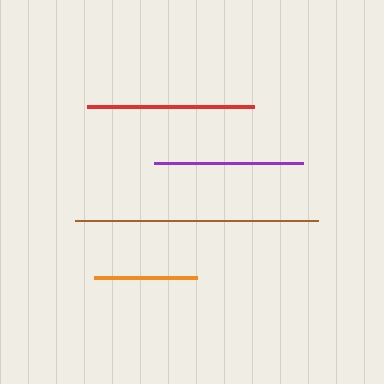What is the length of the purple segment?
The purple segment is approximately 149 pixels long.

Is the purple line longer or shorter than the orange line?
The purple line is longer than the orange line.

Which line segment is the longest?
The brown line is the longest at approximately 243 pixels.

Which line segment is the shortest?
The orange line is the shortest at approximately 102 pixels.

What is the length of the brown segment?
The brown segment is approximately 243 pixels long.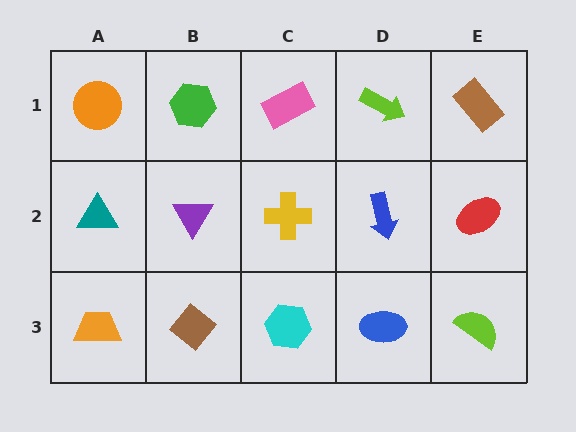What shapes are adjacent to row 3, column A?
A teal triangle (row 2, column A), a brown diamond (row 3, column B).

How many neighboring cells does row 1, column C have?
3.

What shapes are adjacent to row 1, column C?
A yellow cross (row 2, column C), a green hexagon (row 1, column B), a lime arrow (row 1, column D).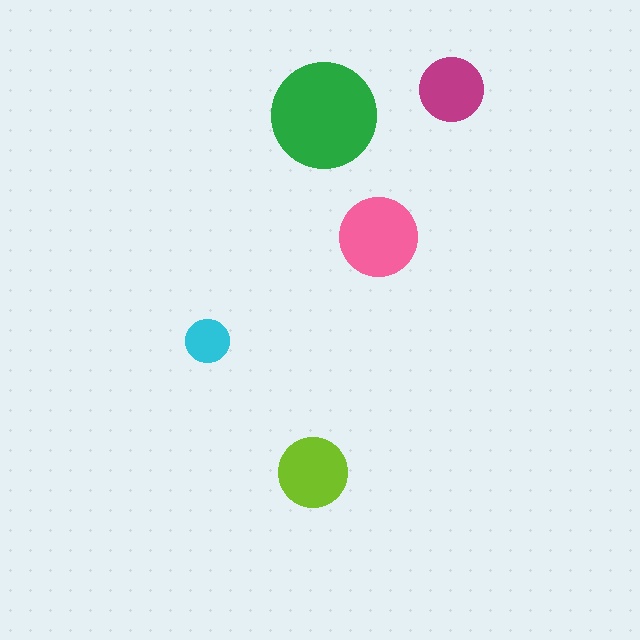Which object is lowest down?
The lime circle is bottommost.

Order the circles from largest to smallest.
the green one, the pink one, the lime one, the magenta one, the cyan one.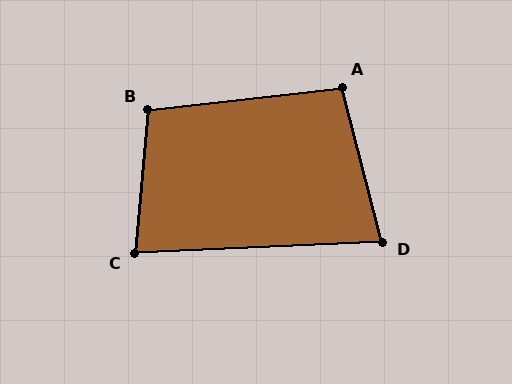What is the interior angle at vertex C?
Approximately 82 degrees (acute).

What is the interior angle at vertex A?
Approximately 98 degrees (obtuse).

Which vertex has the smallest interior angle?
D, at approximately 78 degrees.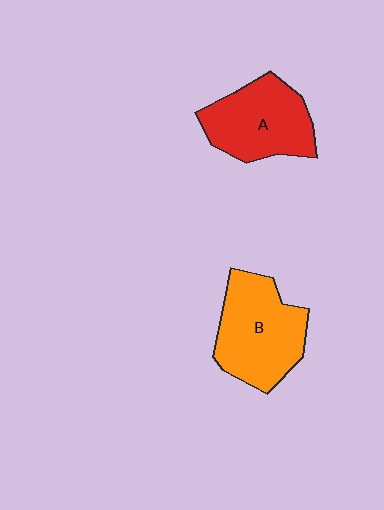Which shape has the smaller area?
Shape A (red).